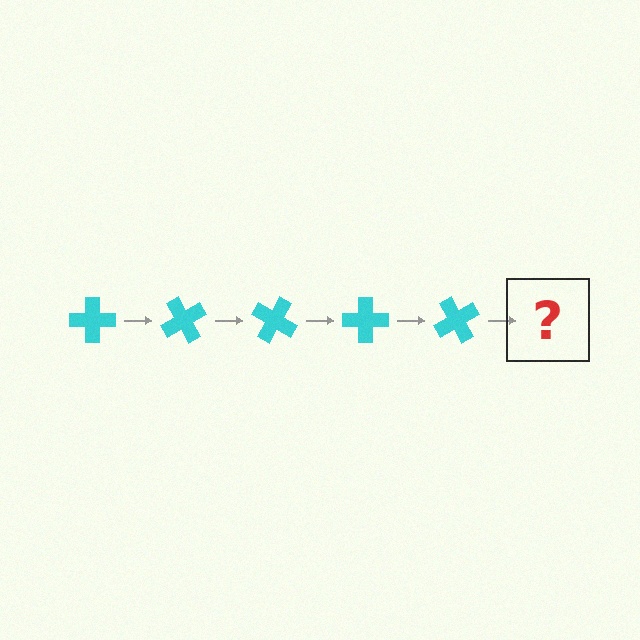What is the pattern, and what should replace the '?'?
The pattern is that the cross rotates 60 degrees each step. The '?' should be a cyan cross rotated 300 degrees.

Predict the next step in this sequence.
The next step is a cyan cross rotated 300 degrees.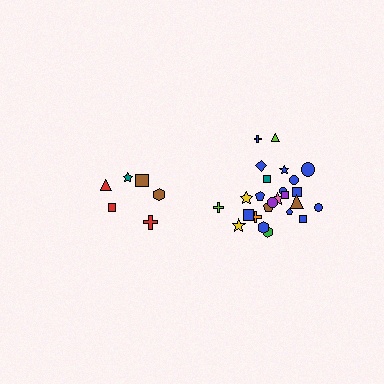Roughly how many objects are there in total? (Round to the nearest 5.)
Roughly 30 objects in total.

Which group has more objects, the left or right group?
The right group.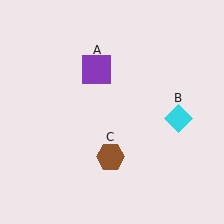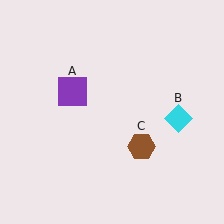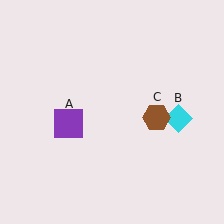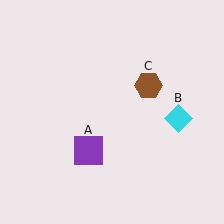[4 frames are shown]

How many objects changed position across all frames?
2 objects changed position: purple square (object A), brown hexagon (object C).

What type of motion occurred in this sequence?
The purple square (object A), brown hexagon (object C) rotated counterclockwise around the center of the scene.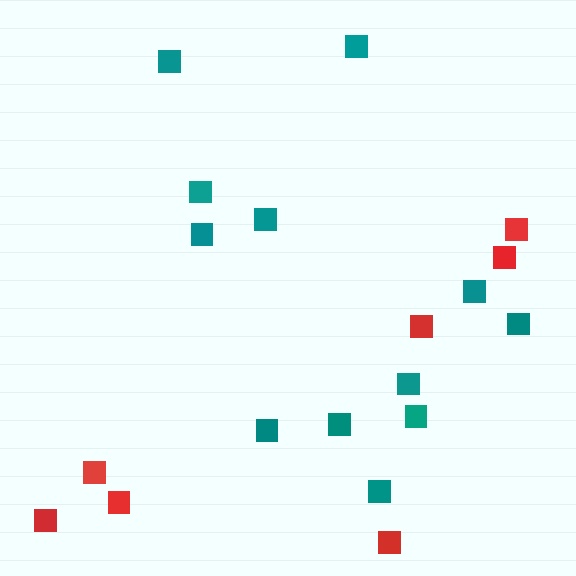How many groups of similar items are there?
There are 2 groups: one group of red squares (7) and one group of teal squares (12).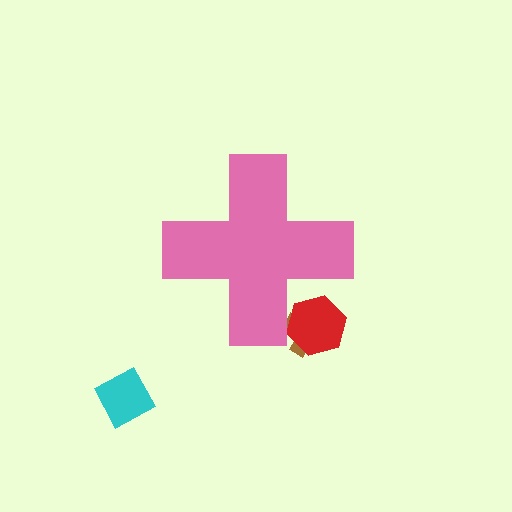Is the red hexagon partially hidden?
Yes, the red hexagon is partially hidden behind the pink cross.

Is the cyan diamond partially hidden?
No, the cyan diamond is fully visible.